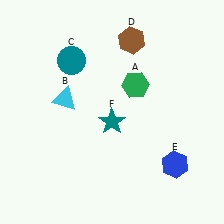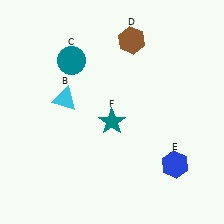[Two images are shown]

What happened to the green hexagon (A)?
The green hexagon (A) was removed in Image 2. It was in the top-right area of Image 1.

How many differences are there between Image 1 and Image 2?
There is 1 difference between the two images.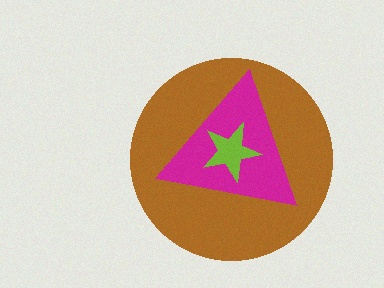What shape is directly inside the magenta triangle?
The lime star.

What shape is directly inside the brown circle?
The magenta triangle.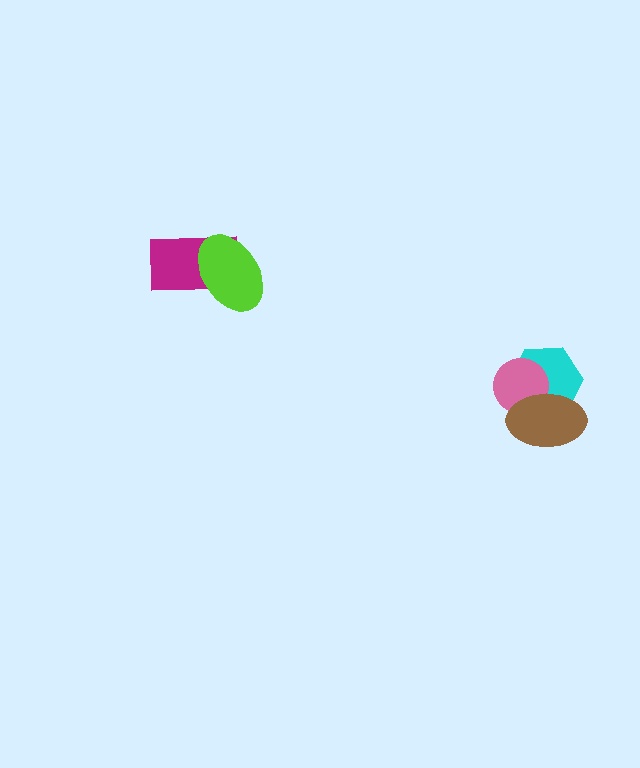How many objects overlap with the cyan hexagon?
2 objects overlap with the cyan hexagon.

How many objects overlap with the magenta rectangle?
1 object overlaps with the magenta rectangle.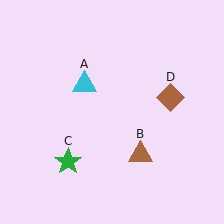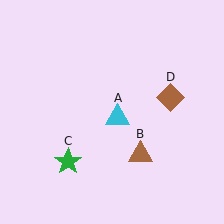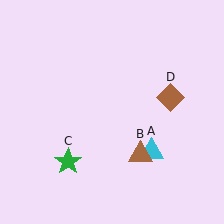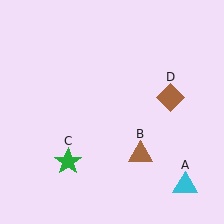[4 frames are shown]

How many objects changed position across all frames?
1 object changed position: cyan triangle (object A).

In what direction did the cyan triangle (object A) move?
The cyan triangle (object A) moved down and to the right.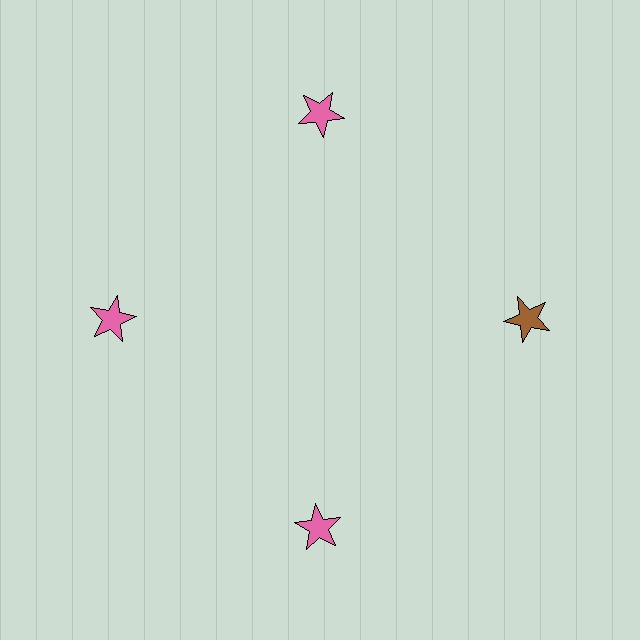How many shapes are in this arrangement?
There are 4 shapes arranged in a ring pattern.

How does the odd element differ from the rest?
It has a different color: brown instead of pink.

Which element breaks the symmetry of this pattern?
The brown star at roughly the 3 o'clock position breaks the symmetry. All other shapes are pink stars.